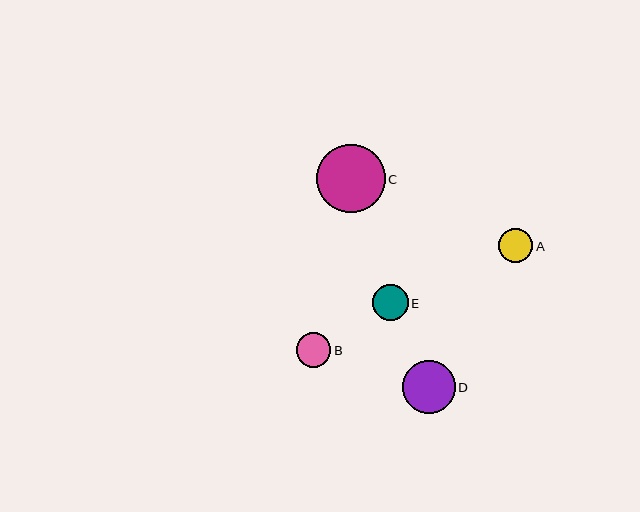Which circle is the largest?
Circle C is the largest with a size of approximately 69 pixels.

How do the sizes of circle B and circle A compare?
Circle B and circle A are approximately the same size.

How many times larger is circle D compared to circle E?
Circle D is approximately 1.5 times the size of circle E.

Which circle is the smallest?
Circle A is the smallest with a size of approximately 34 pixels.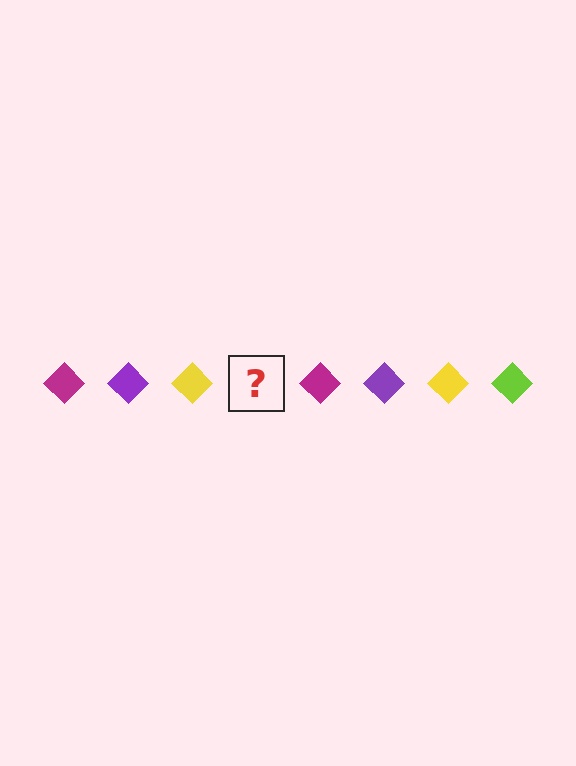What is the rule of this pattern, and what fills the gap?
The rule is that the pattern cycles through magenta, purple, yellow, lime diamonds. The gap should be filled with a lime diamond.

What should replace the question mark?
The question mark should be replaced with a lime diamond.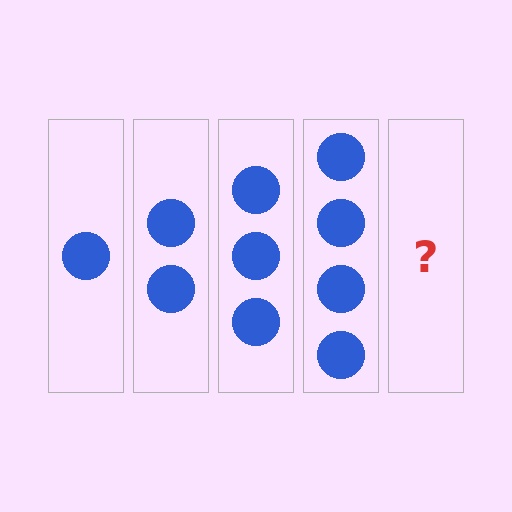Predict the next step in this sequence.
The next step is 5 circles.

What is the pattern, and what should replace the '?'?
The pattern is that each step adds one more circle. The '?' should be 5 circles.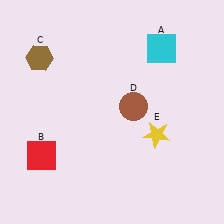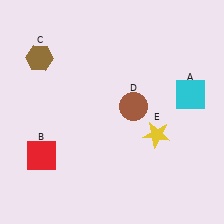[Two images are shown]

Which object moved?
The cyan square (A) moved down.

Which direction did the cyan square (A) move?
The cyan square (A) moved down.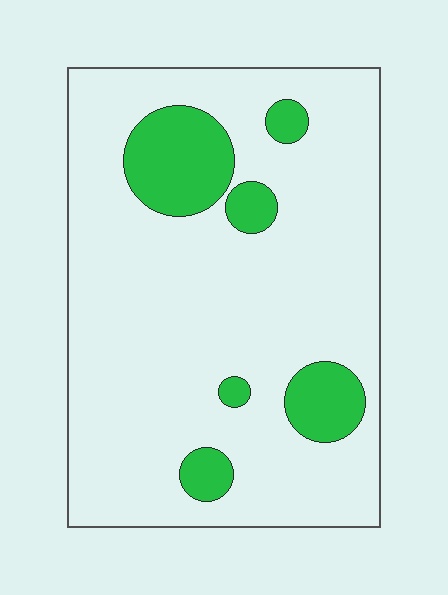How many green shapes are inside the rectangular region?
6.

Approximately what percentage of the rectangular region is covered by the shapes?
Approximately 15%.